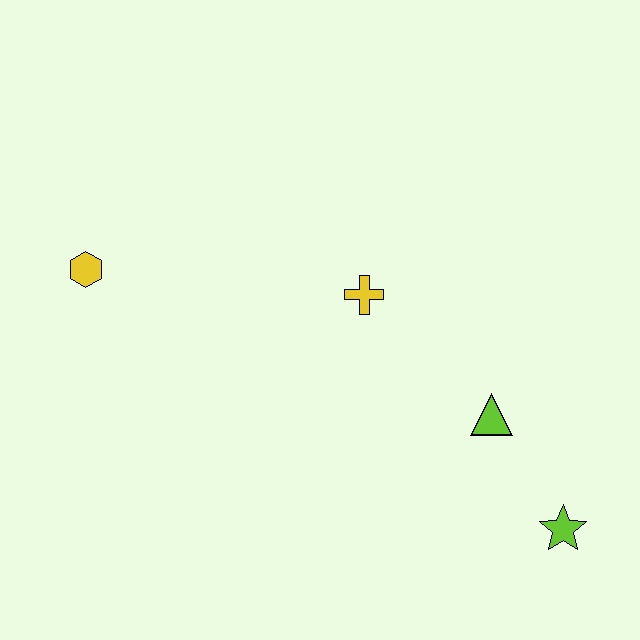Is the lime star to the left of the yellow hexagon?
No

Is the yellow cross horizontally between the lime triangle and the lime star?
No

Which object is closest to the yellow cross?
The lime triangle is closest to the yellow cross.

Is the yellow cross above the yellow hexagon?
No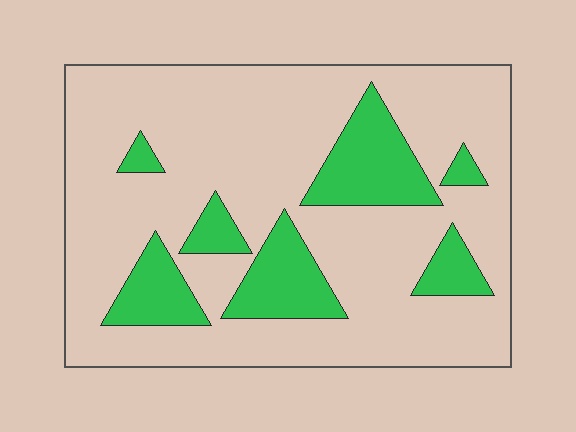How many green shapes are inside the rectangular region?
7.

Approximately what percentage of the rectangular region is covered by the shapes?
Approximately 20%.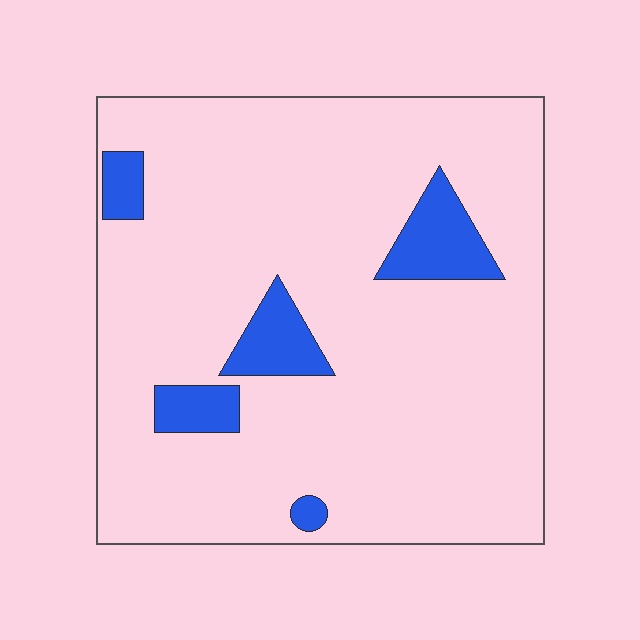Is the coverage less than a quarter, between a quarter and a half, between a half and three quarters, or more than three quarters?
Less than a quarter.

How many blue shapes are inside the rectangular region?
5.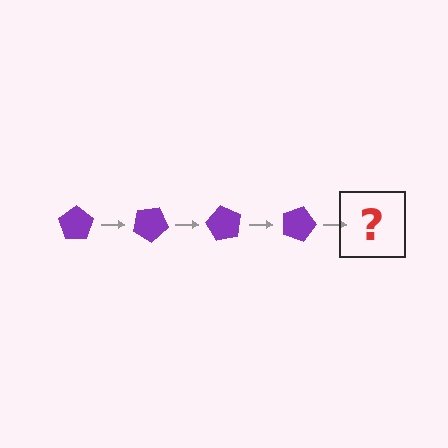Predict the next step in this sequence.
The next step is a purple pentagon rotated 120 degrees.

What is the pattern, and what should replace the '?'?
The pattern is that the pentagon rotates 30 degrees each step. The '?' should be a purple pentagon rotated 120 degrees.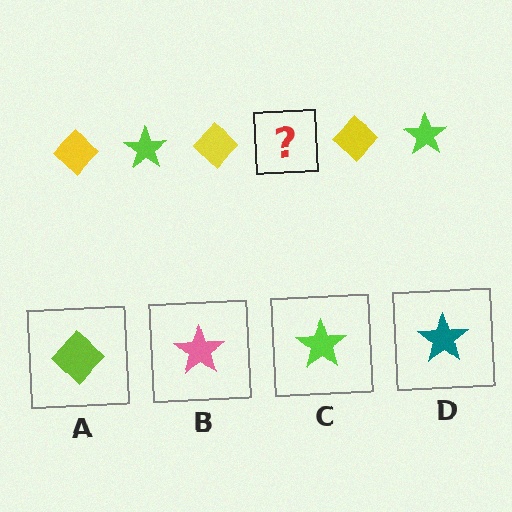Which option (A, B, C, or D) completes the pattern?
C.